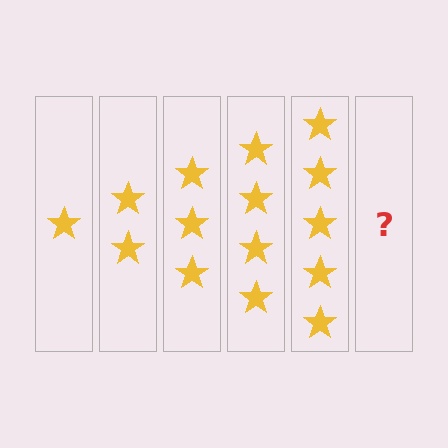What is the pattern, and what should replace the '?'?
The pattern is that each step adds one more star. The '?' should be 6 stars.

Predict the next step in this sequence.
The next step is 6 stars.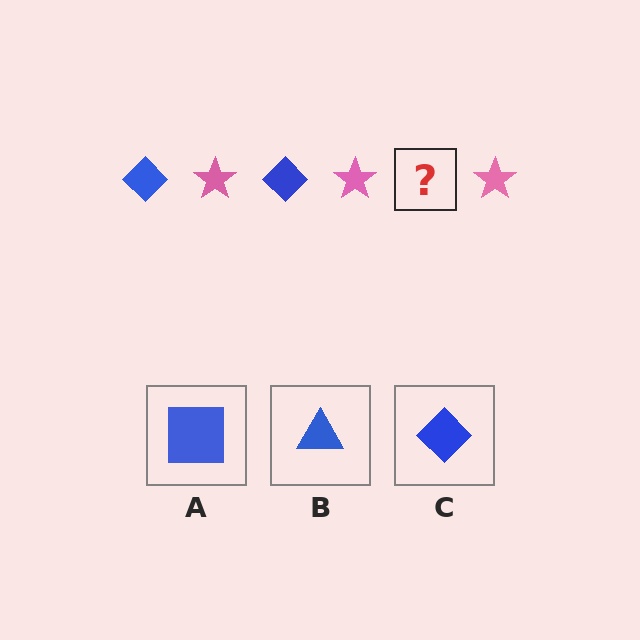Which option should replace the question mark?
Option C.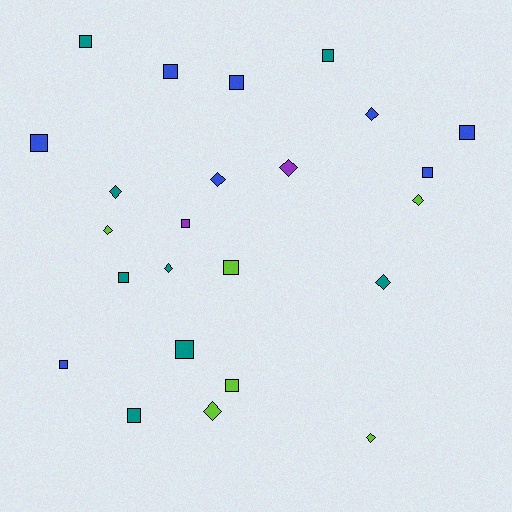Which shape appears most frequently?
Square, with 14 objects.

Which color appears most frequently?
Teal, with 8 objects.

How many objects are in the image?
There are 24 objects.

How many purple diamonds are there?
There is 1 purple diamond.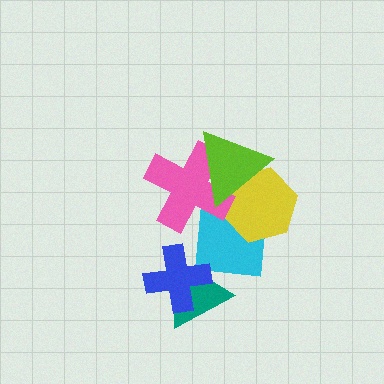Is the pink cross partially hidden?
Yes, it is partially covered by another shape.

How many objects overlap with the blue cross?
2 objects overlap with the blue cross.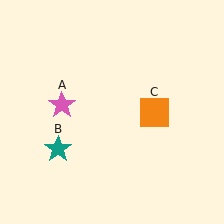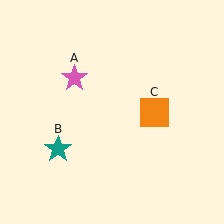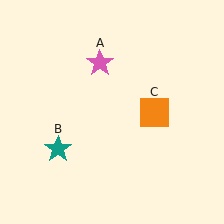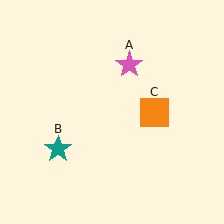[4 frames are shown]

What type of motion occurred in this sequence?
The pink star (object A) rotated clockwise around the center of the scene.